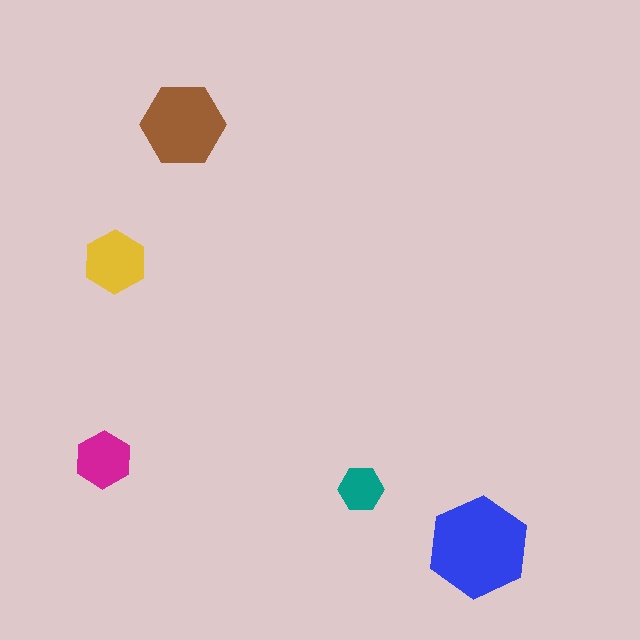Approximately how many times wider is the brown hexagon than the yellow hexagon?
About 1.5 times wider.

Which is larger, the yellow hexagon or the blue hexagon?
The blue one.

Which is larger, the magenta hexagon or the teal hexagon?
The magenta one.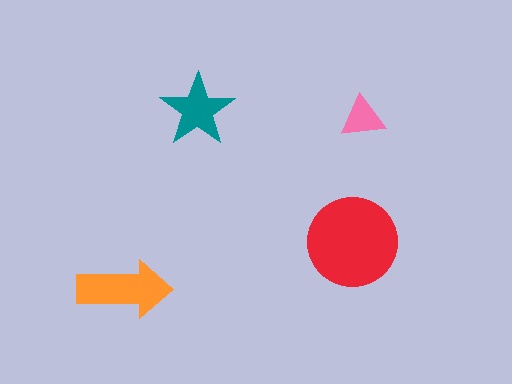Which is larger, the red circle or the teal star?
The red circle.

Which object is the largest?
The red circle.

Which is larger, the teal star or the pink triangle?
The teal star.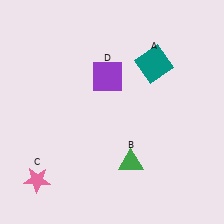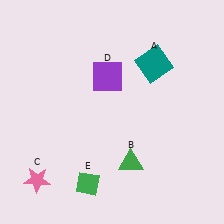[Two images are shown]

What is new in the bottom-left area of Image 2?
A green diamond (E) was added in the bottom-left area of Image 2.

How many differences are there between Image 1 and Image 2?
There is 1 difference between the two images.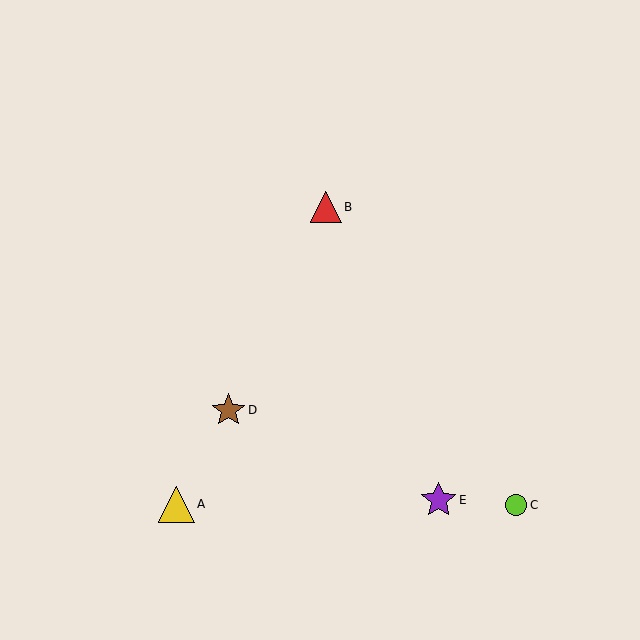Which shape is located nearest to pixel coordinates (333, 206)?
The red triangle (labeled B) at (326, 207) is nearest to that location.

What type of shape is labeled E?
Shape E is a purple star.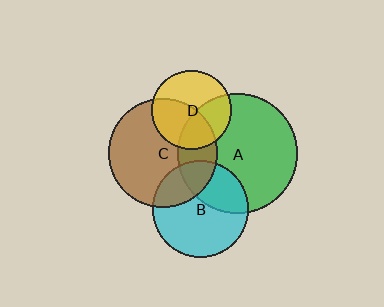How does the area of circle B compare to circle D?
Approximately 1.5 times.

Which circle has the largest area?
Circle A (green).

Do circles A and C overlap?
Yes.